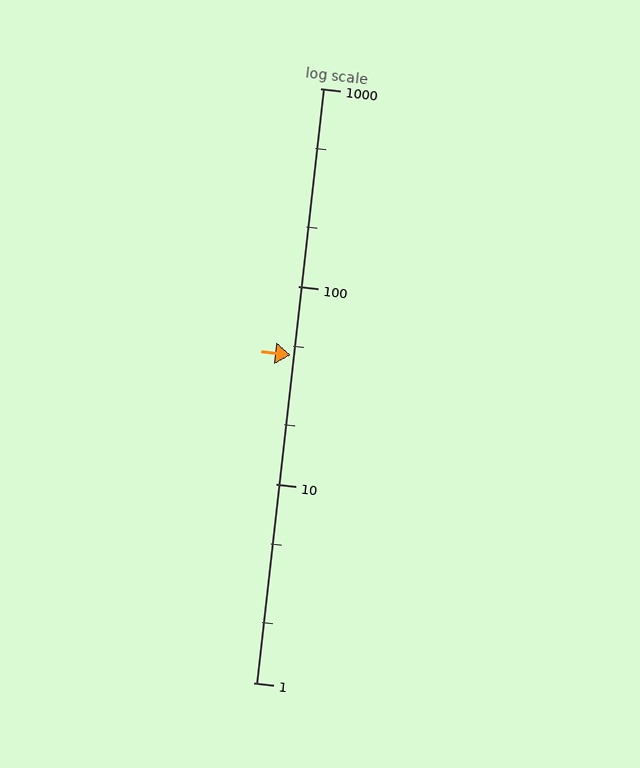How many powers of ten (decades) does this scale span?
The scale spans 3 decades, from 1 to 1000.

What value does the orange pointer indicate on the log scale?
The pointer indicates approximately 45.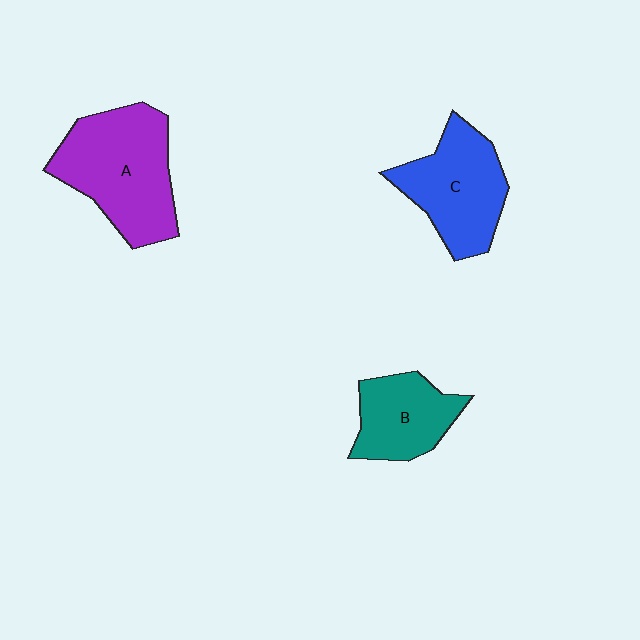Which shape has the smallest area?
Shape B (teal).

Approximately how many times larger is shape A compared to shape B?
Approximately 1.7 times.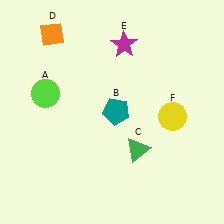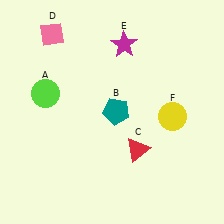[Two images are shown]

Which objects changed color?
C changed from green to red. D changed from orange to pink.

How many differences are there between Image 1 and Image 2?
There are 2 differences between the two images.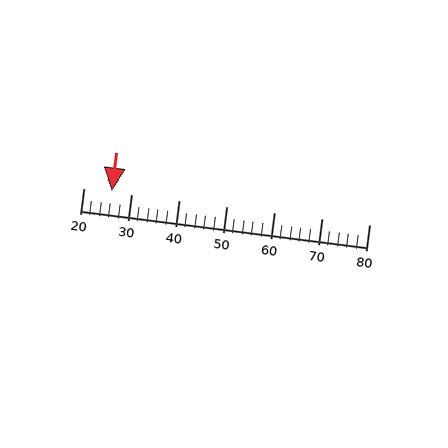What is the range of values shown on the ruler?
The ruler shows values from 20 to 80.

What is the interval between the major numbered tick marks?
The major tick marks are spaced 10 units apart.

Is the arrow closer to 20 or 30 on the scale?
The arrow is closer to 30.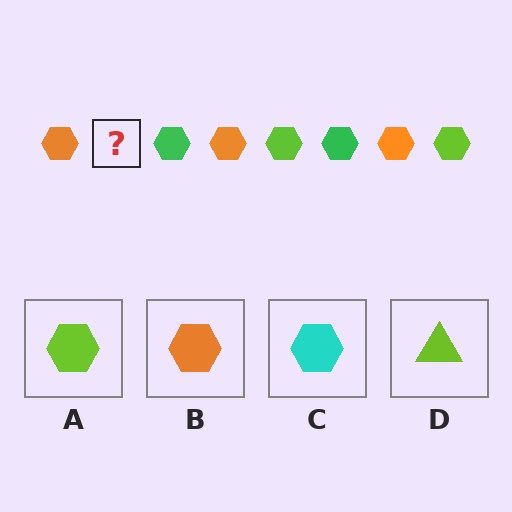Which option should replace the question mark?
Option A.